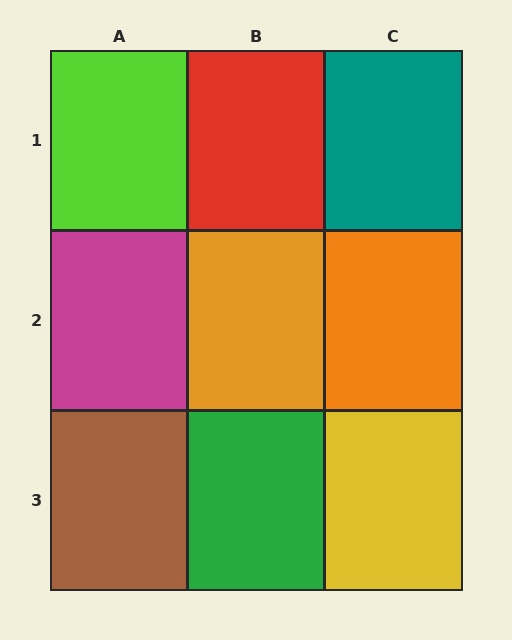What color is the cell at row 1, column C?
Teal.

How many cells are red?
1 cell is red.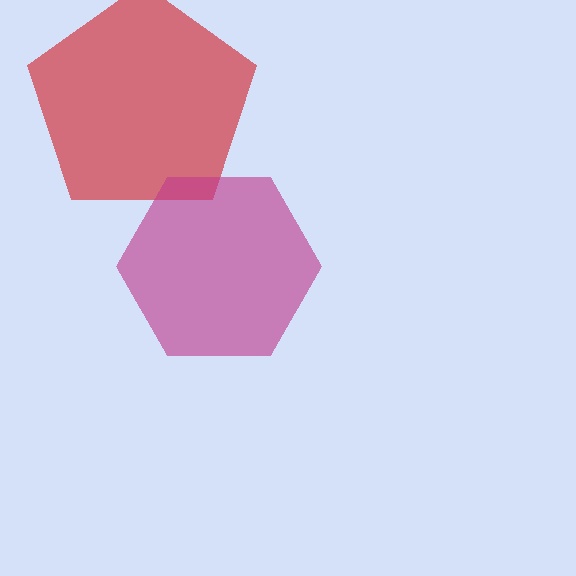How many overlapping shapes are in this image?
There are 2 overlapping shapes in the image.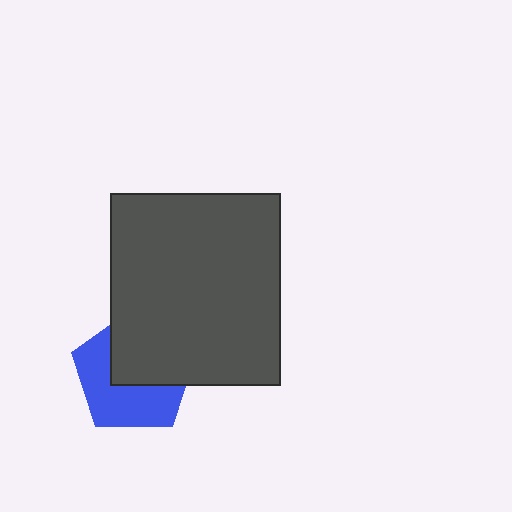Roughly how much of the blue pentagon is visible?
About half of it is visible (roughly 52%).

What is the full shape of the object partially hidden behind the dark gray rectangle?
The partially hidden object is a blue pentagon.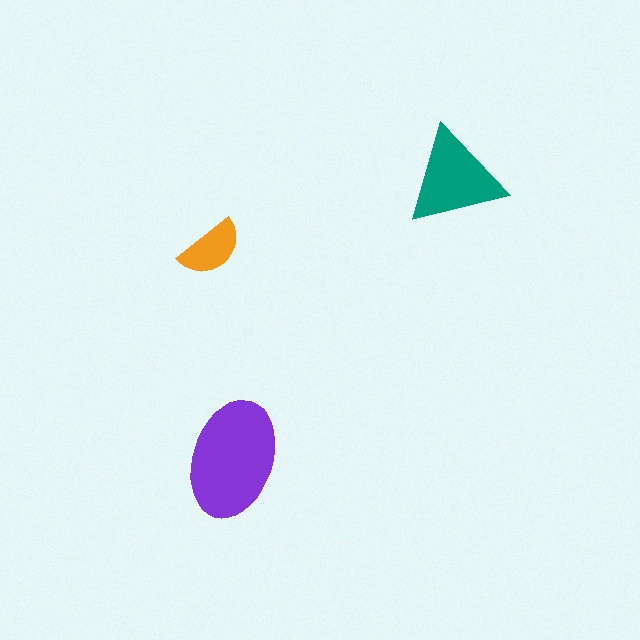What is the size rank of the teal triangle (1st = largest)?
2nd.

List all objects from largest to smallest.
The purple ellipse, the teal triangle, the orange semicircle.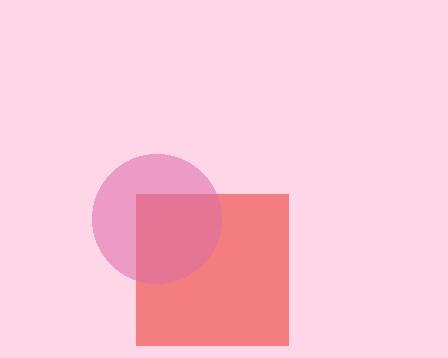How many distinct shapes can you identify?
There are 2 distinct shapes: a red square, a pink circle.